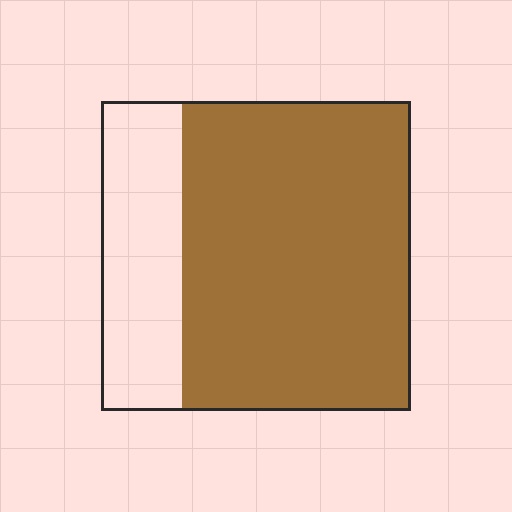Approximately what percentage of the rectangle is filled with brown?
Approximately 75%.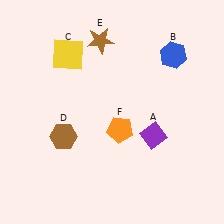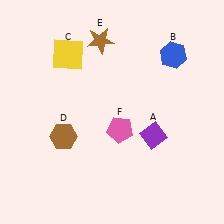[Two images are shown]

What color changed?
The pentagon (F) changed from orange in Image 1 to pink in Image 2.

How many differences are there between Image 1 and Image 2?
There is 1 difference between the two images.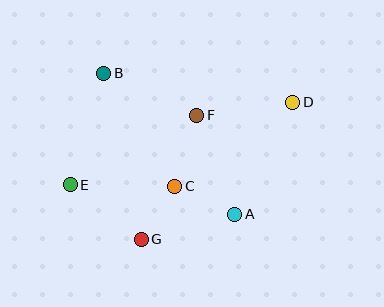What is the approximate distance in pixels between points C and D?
The distance between C and D is approximately 145 pixels.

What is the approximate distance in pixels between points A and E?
The distance between A and E is approximately 167 pixels.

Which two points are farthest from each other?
Points D and E are farthest from each other.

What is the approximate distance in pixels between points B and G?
The distance between B and G is approximately 170 pixels.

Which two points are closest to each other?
Points C and G are closest to each other.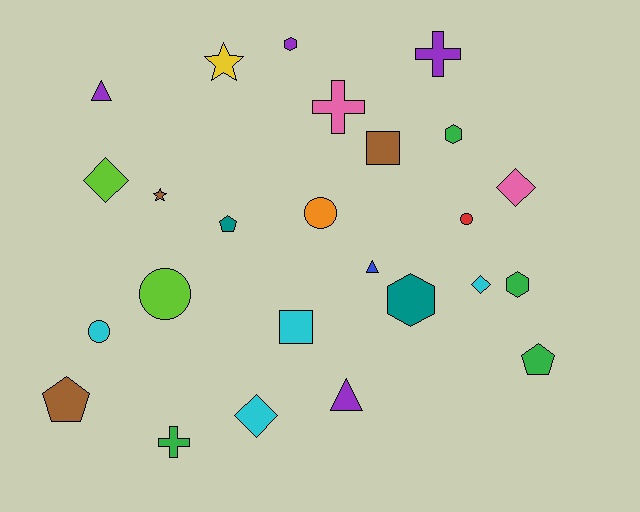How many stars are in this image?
There are 2 stars.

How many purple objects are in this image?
There are 4 purple objects.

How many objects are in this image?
There are 25 objects.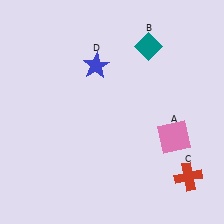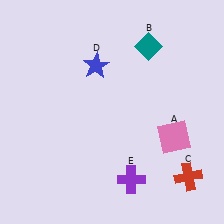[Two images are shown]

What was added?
A purple cross (E) was added in Image 2.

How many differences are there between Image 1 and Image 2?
There is 1 difference between the two images.